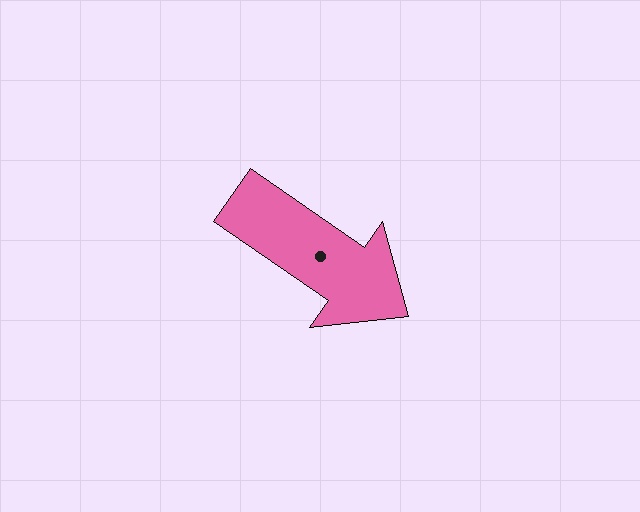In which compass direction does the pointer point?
Southeast.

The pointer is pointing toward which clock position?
Roughly 4 o'clock.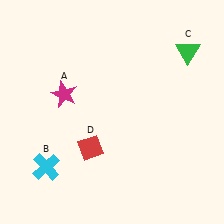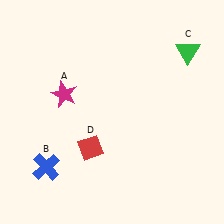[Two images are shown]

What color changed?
The cross (B) changed from cyan in Image 1 to blue in Image 2.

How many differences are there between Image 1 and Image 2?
There is 1 difference between the two images.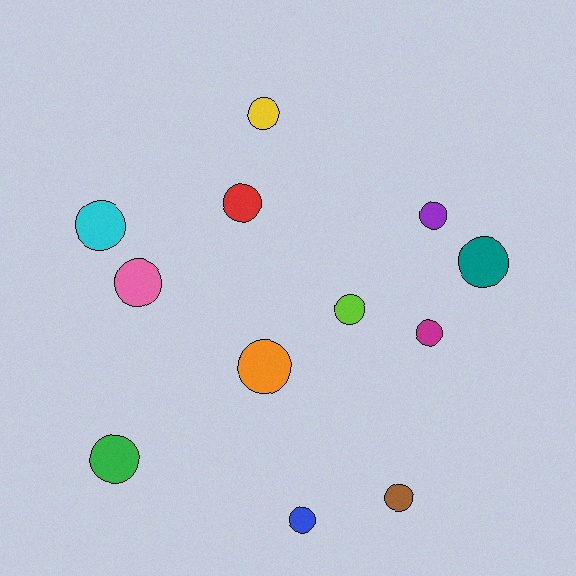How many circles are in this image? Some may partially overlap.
There are 12 circles.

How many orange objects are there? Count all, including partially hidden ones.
There is 1 orange object.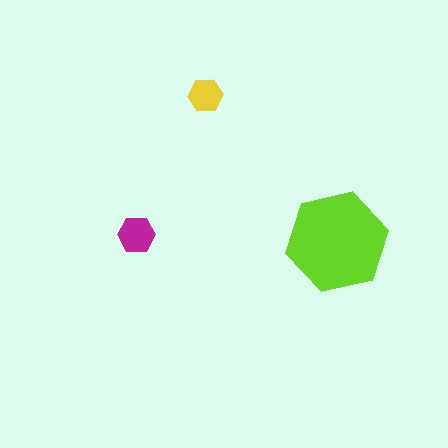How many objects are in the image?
There are 3 objects in the image.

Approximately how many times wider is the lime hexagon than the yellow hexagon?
About 3 times wider.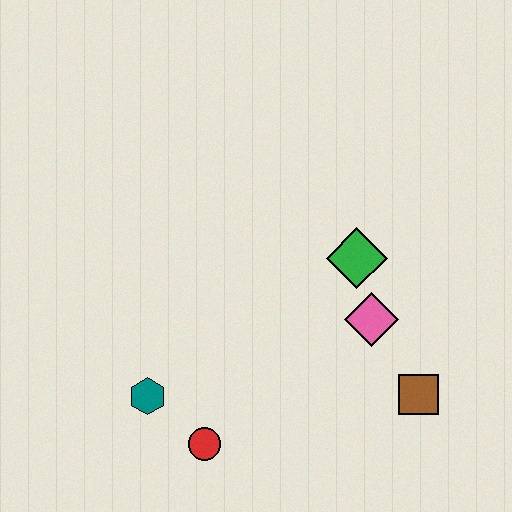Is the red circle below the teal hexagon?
Yes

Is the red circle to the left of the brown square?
Yes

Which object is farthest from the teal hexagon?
The brown square is farthest from the teal hexagon.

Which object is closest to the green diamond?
The pink diamond is closest to the green diamond.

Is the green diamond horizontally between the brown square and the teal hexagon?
Yes